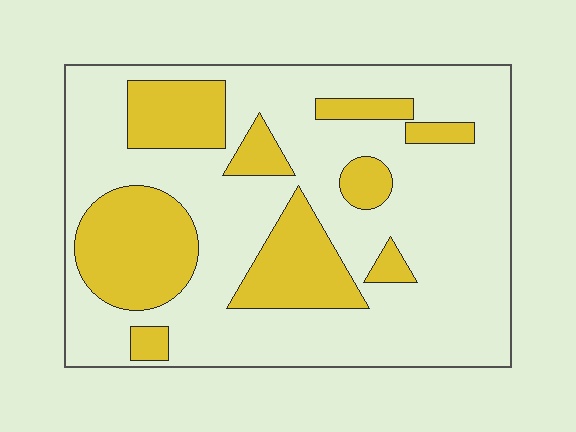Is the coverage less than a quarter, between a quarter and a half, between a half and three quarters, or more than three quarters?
Between a quarter and a half.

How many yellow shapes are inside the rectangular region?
9.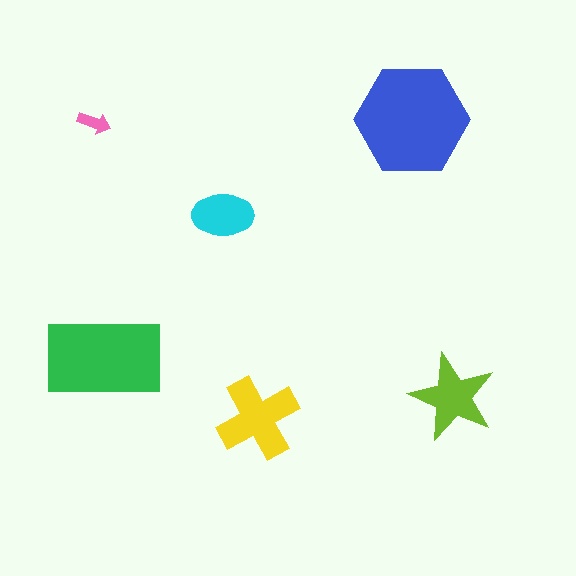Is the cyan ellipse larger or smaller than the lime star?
Smaller.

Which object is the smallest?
The pink arrow.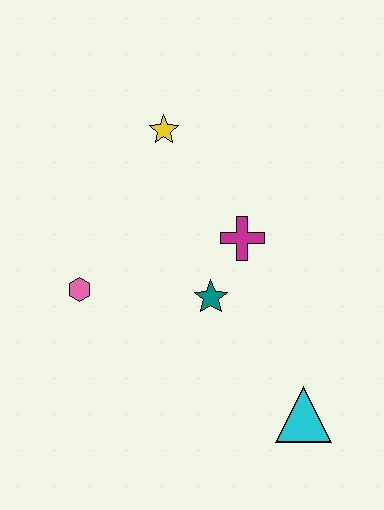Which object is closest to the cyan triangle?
The teal star is closest to the cyan triangle.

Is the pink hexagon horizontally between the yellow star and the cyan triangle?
No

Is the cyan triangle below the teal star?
Yes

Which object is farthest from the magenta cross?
The cyan triangle is farthest from the magenta cross.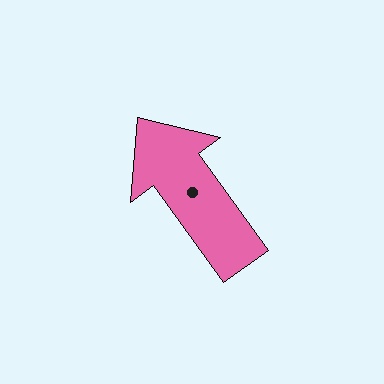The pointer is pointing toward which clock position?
Roughly 11 o'clock.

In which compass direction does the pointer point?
Northwest.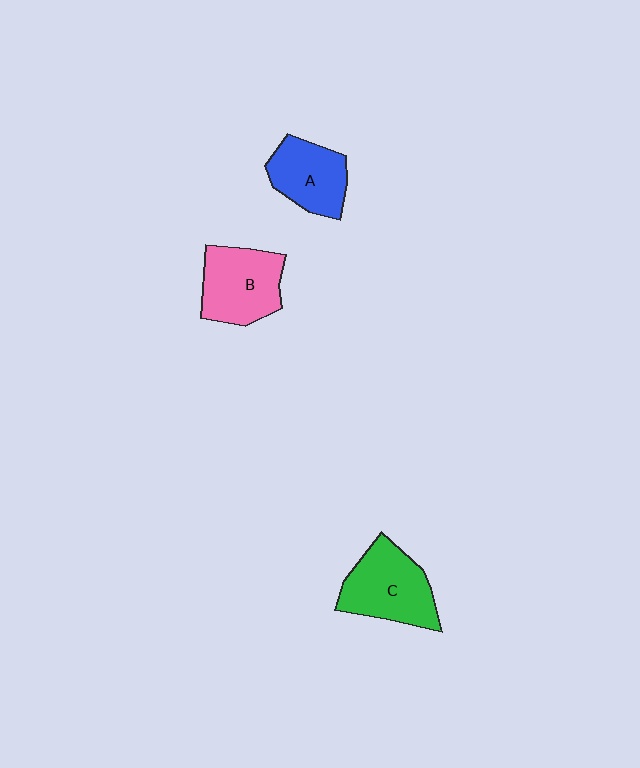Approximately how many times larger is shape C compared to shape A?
Approximately 1.3 times.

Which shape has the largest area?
Shape C (green).